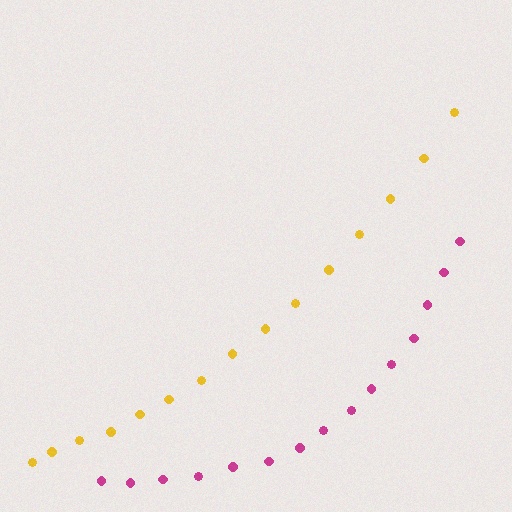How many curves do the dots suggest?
There are 2 distinct paths.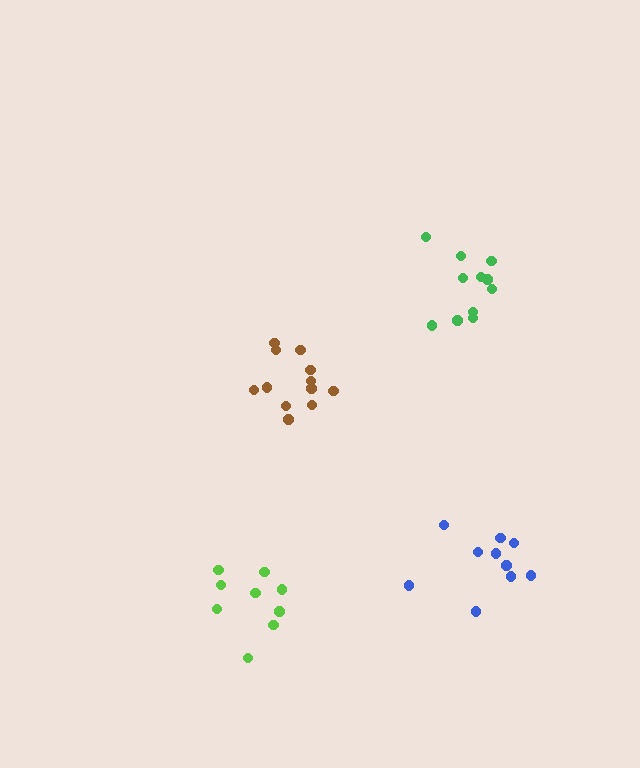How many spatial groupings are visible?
There are 4 spatial groupings.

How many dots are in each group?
Group 1: 9 dots, Group 2: 11 dots, Group 3: 12 dots, Group 4: 10 dots (42 total).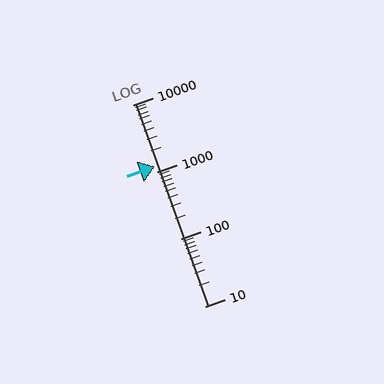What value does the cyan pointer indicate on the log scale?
The pointer indicates approximately 1200.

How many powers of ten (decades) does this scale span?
The scale spans 3 decades, from 10 to 10000.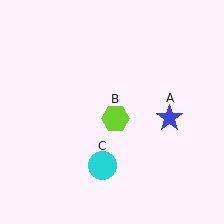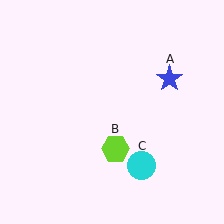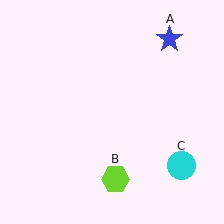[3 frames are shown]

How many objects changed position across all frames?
3 objects changed position: blue star (object A), lime hexagon (object B), cyan circle (object C).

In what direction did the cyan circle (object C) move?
The cyan circle (object C) moved right.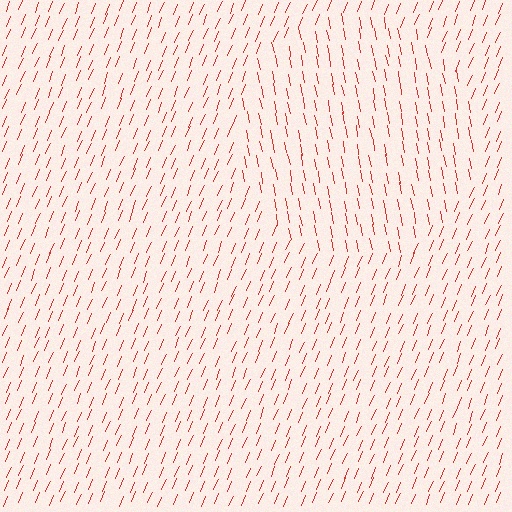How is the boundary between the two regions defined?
The boundary is defined purely by a change in line orientation (approximately 33 degrees difference). All lines are the same color and thickness.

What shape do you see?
I see a circle.